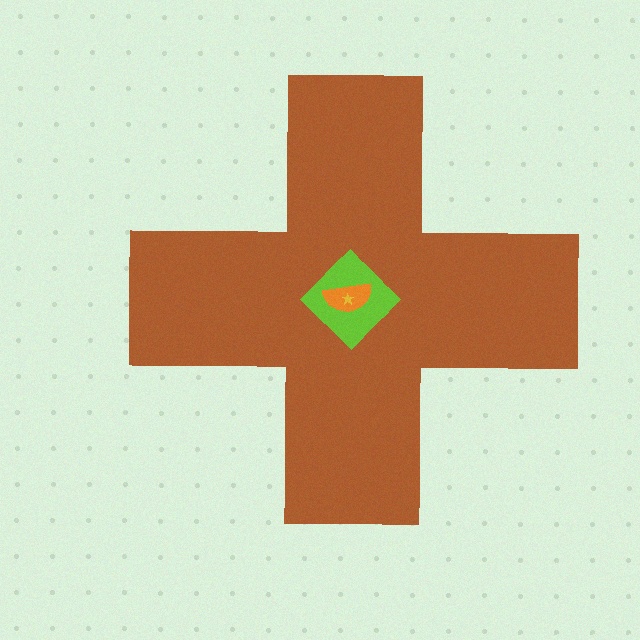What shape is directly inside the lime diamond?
The orange semicircle.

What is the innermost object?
The yellow star.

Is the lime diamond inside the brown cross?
Yes.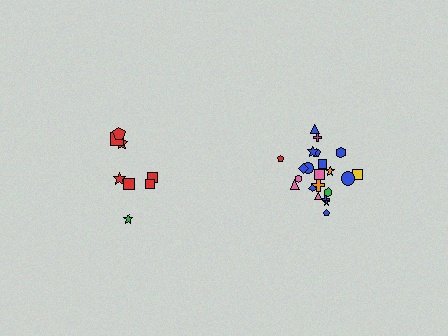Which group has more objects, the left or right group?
The right group.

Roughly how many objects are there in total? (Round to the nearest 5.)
Roughly 30 objects in total.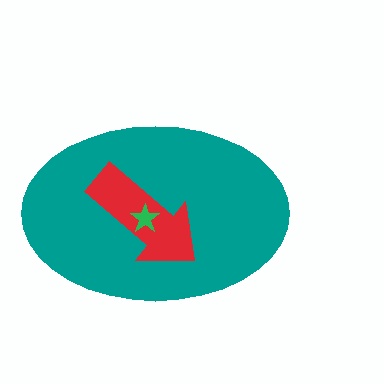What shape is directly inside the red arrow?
The green star.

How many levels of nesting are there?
3.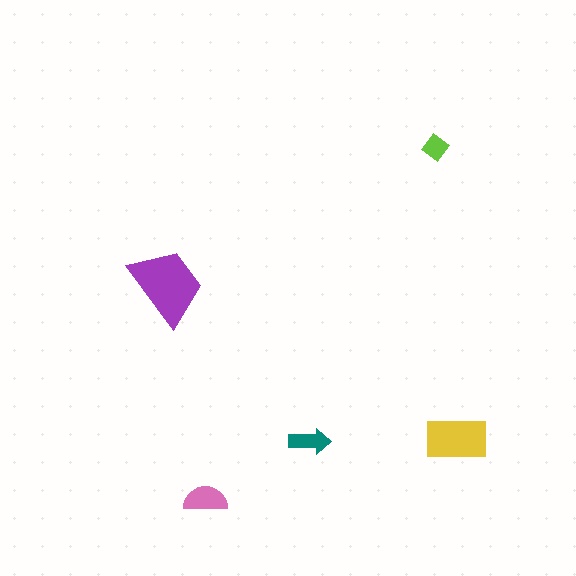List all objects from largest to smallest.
The purple trapezoid, the yellow rectangle, the pink semicircle, the teal arrow, the lime diamond.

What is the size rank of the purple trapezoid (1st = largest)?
1st.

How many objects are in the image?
There are 5 objects in the image.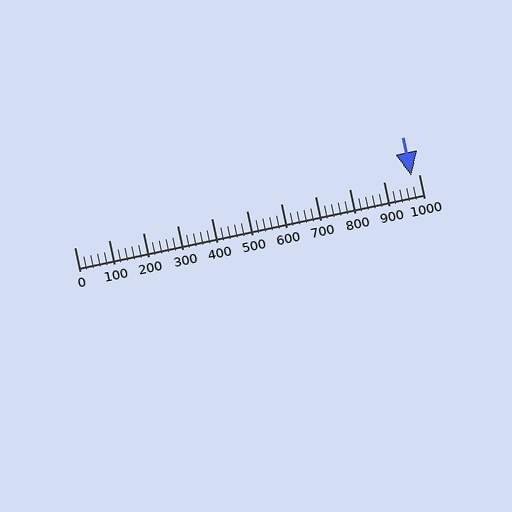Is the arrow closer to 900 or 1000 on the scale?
The arrow is closer to 1000.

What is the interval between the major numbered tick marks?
The major tick marks are spaced 100 units apart.